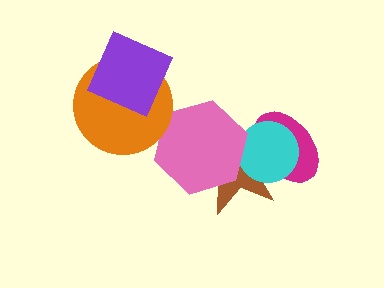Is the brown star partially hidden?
Yes, it is partially covered by another shape.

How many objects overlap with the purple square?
1 object overlaps with the purple square.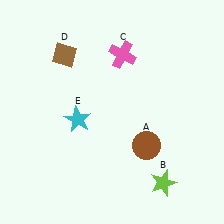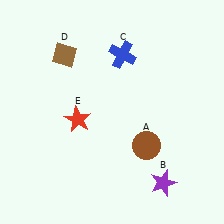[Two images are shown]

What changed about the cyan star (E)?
In Image 1, E is cyan. In Image 2, it changed to red.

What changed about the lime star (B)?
In Image 1, B is lime. In Image 2, it changed to purple.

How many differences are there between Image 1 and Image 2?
There are 3 differences between the two images.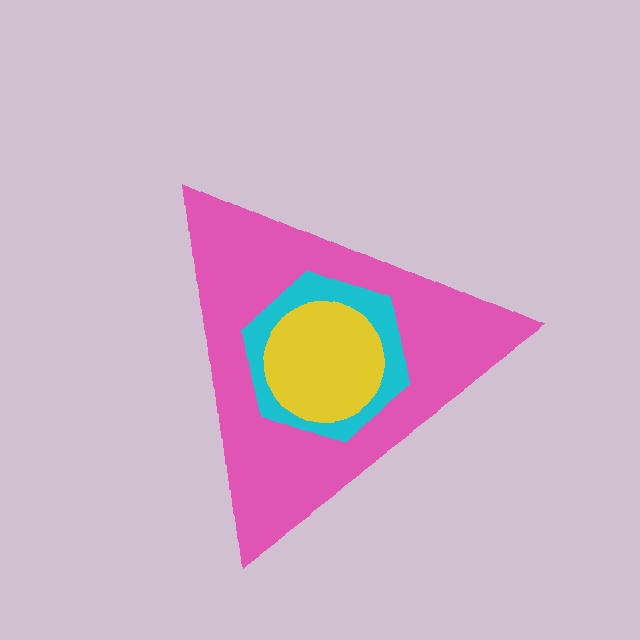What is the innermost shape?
The yellow circle.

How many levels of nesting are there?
3.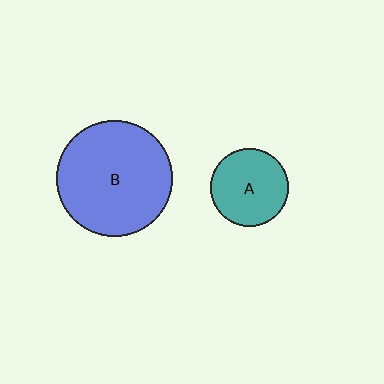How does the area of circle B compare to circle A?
Approximately 2.2 times.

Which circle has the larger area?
Circle B (blue).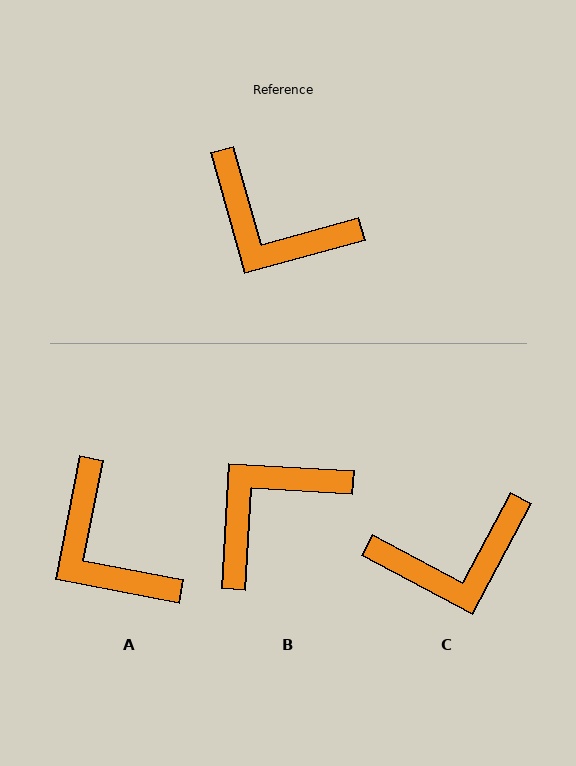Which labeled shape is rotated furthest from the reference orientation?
B, about 109 degrees away.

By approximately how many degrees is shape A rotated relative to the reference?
Approximately 27 degrees clockwise.